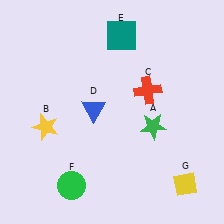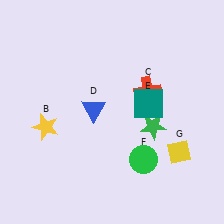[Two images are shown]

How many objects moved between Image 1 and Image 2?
3 objects moved between the two images.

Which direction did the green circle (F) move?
The green circle (F) moved right.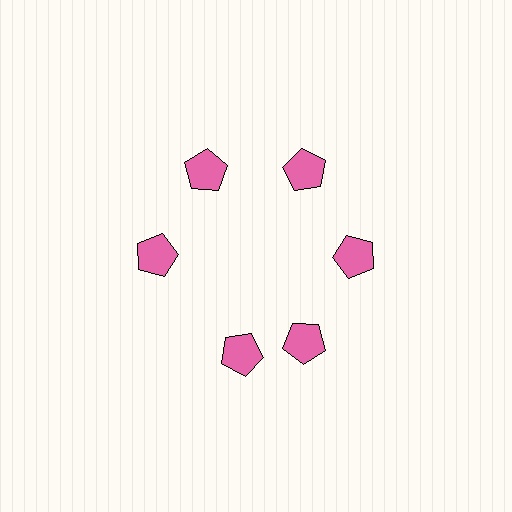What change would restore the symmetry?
The symmetry would be restored by rotating it back into even spacing with its neighbors so that all 6 pentagons sit at equal angles and equal distance from the center.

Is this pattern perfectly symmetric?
No. The 6 pink pentagons are arranged in a ring, but one element near the 7 o'clock position is rotated out of alignment along the ring, breaking the 6-fold rotational symmetry.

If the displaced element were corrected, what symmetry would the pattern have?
It would have 6-fold rotational symmetry — the pattern would map onto itself every 60 degrees.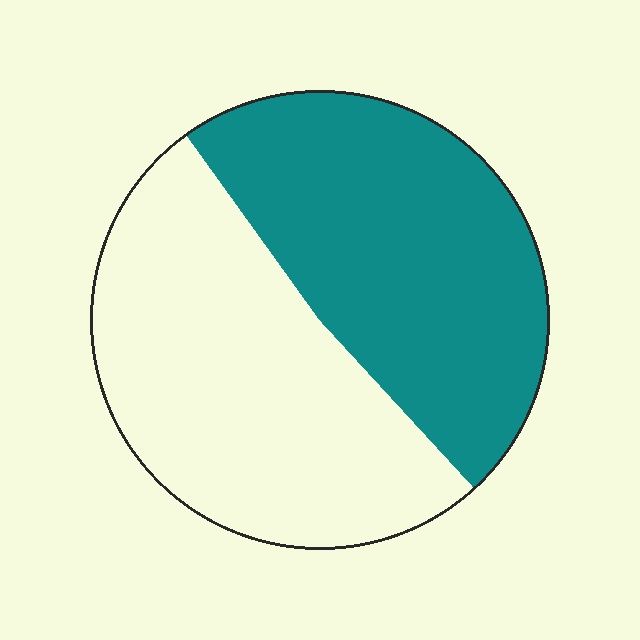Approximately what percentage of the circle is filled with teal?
Approximately 50%.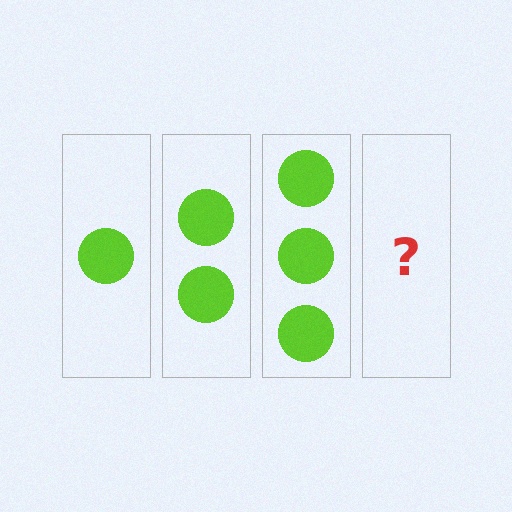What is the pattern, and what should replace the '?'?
The pattern is that each step adds one more circle. The '?' should be 4 circles.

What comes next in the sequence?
The next element should be 4 circles.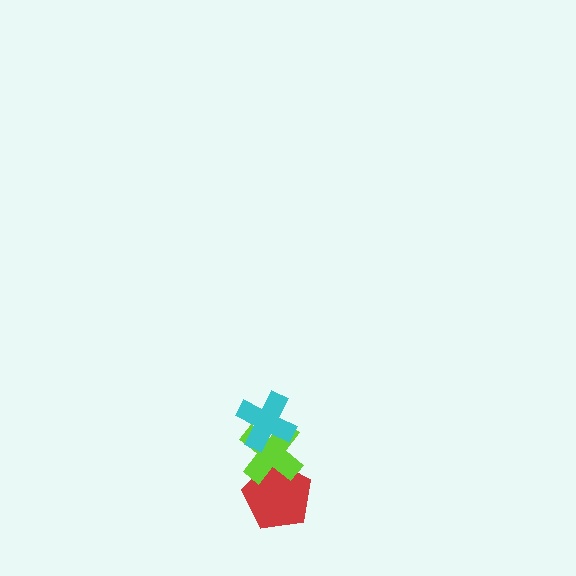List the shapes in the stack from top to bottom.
From top to bottom: the cyan cross, the lime cross, the red pentagon.